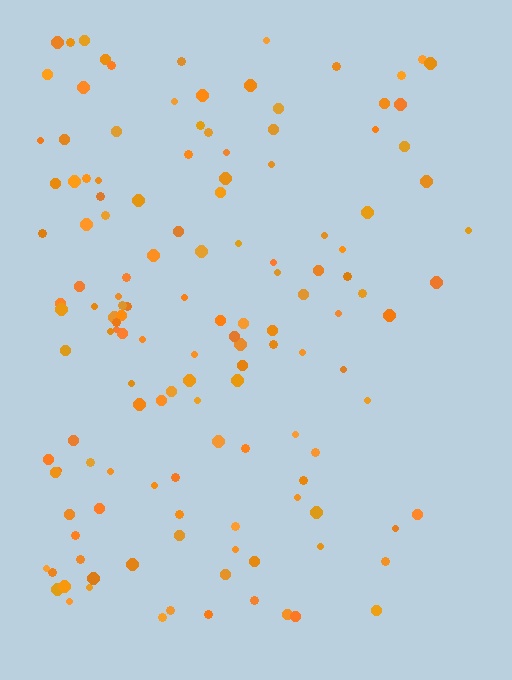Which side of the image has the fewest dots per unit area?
The right.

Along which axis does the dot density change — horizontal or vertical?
Horizontal.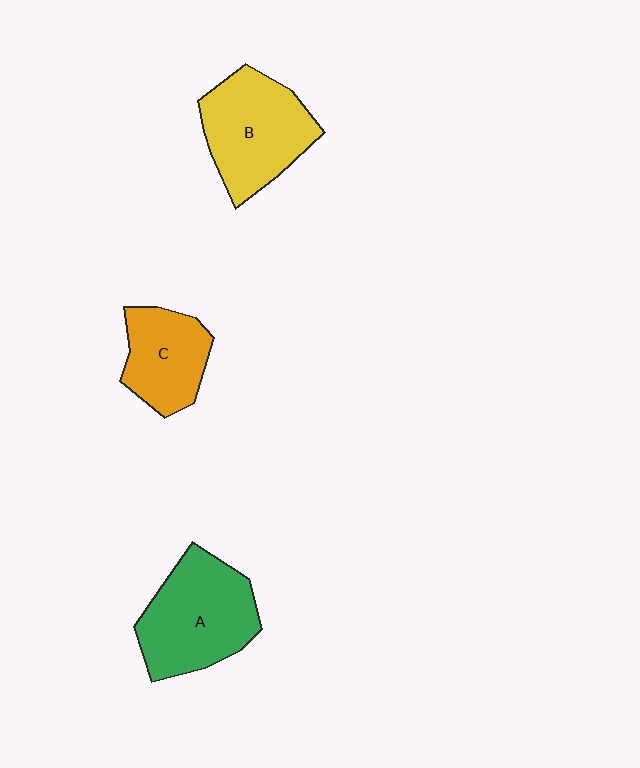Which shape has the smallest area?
Shape C (orange).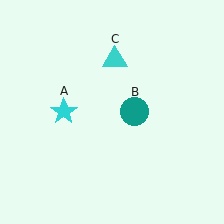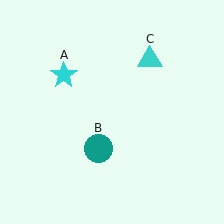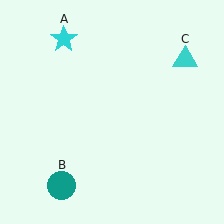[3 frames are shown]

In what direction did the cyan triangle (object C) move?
The cyan triangle (object C) moved right.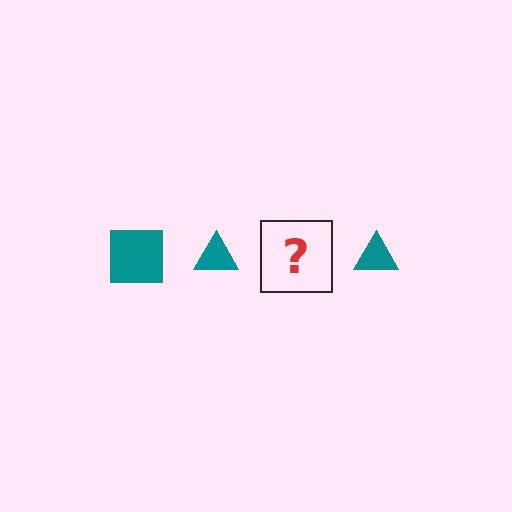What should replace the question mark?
The question mark should be replaced with a teal square.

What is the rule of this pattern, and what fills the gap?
The rule is that the pattern cycles through square, triangle shapes in teal. The gap should be filled with a teal square.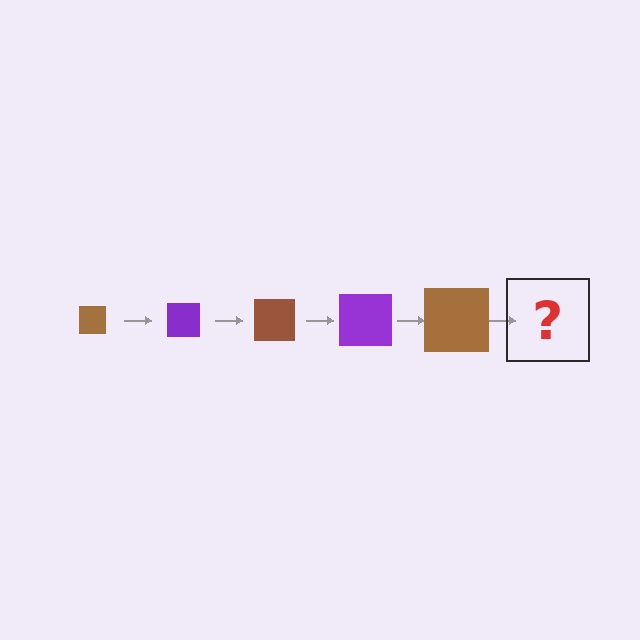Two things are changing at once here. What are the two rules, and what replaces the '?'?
The two rules are that the square grows larger each step and the color cycles through brown and purple. The '?' should be a purple square, larger than the previous one.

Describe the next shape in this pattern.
It should be a purple square, larger than the previous one.